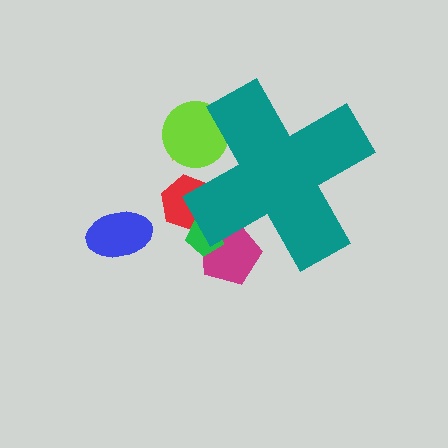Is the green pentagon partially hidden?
Yes, the green pentagon is partially hidden behind the teal cross.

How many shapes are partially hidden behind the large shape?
5 shapes are partially hidden.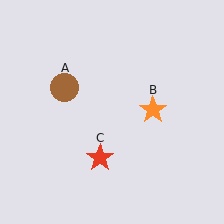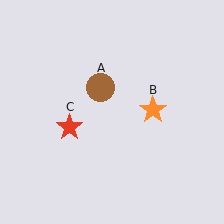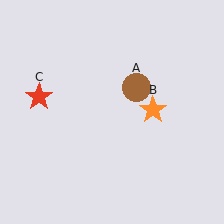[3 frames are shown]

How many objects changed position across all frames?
2 objects changed position: brown circle (object A), red star (object C).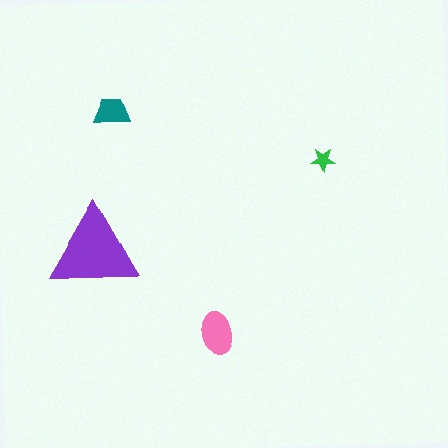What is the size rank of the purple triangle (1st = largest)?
1st.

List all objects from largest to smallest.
The purple triangle, the pink ellipse, the teal trapezoid, the green star.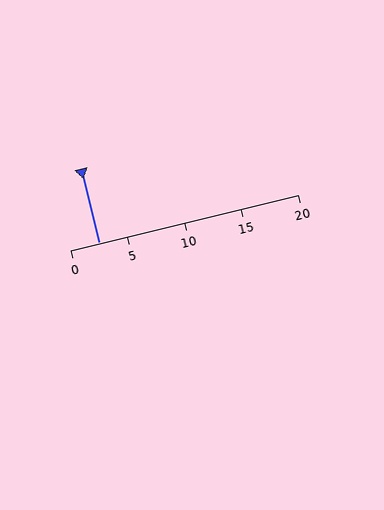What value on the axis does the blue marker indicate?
The marker indicates approximately 2.5.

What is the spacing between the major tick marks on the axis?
The major ticks are spaced 5 apart.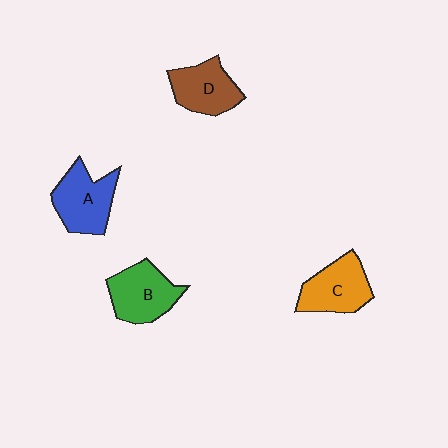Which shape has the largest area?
Shape A (blue).